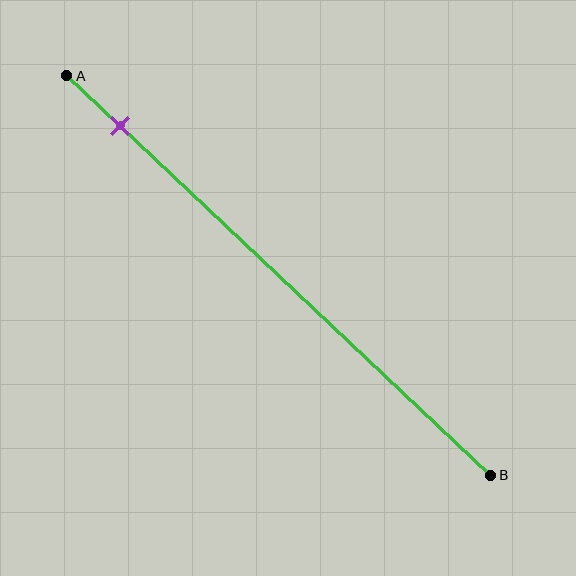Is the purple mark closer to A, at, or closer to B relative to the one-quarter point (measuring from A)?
The purple mark is closer to point A than the one-quarter point of segment AB.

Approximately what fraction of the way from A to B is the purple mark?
The purple mark is approximately 15% of the way from A to B.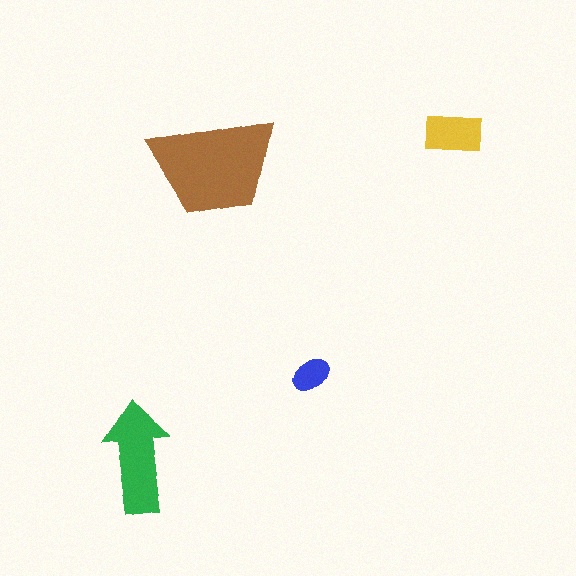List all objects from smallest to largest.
The blue ellipse, the yellow rectangle, the green arrow, the brown trapezoid.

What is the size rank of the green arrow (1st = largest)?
2nd.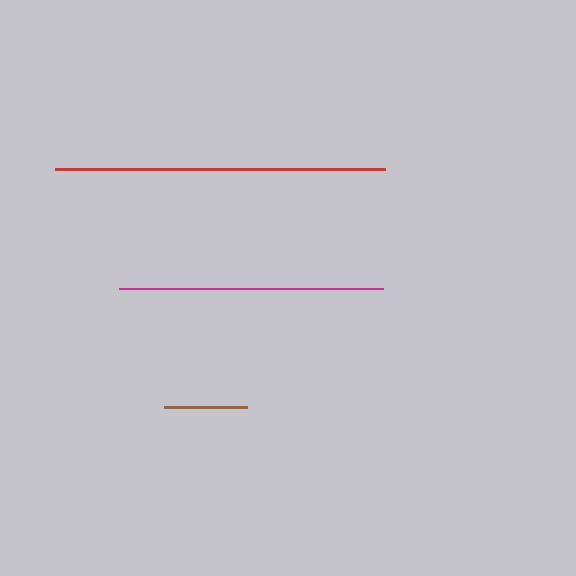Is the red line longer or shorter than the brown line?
The red line is longer than the brown line.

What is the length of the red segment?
The red segment is approximately 330 pixels long.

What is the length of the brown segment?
The brown segment is approximately 83 pixels long.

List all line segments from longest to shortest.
From longest to shortest: red, magenta, brown.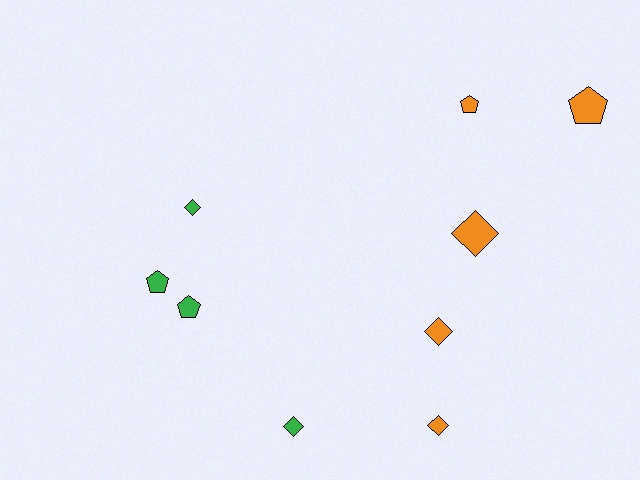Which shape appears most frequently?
Diamond, with 5 objects.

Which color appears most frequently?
Orange, with 5 objects.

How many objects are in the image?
There are 9 objects.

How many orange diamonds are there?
There are 3 orange diamonds.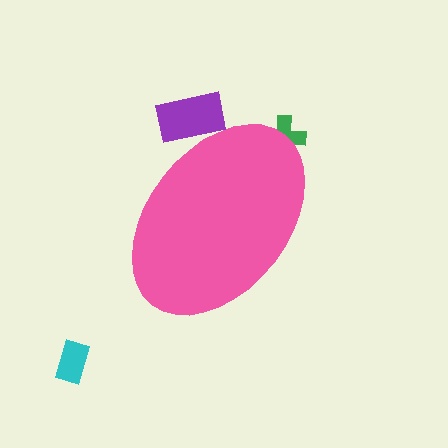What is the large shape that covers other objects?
A pink ellipse.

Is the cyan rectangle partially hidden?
No, the cyan rectangle is fully visible.